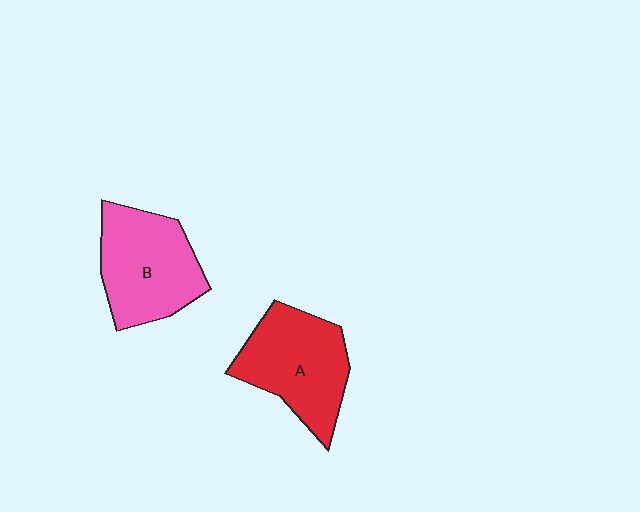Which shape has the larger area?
Shape A (red).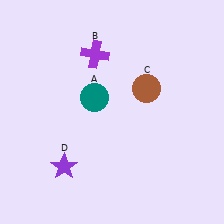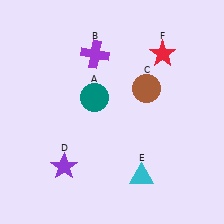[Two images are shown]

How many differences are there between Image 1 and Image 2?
There are 2 differences between the two images.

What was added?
A cyan triangle (E), a red star (F) were added in Image 2.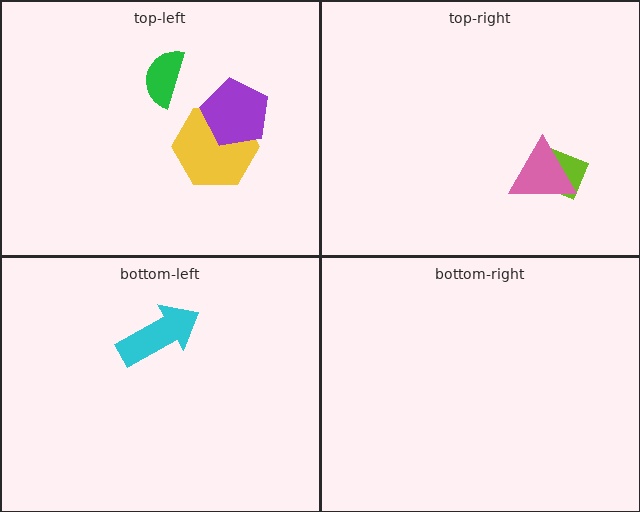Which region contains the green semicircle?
The top-left region.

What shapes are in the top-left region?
The yellow hexagon, the purple pentagon, the green semicircle.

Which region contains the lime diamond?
The top-right region.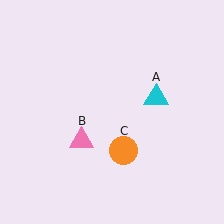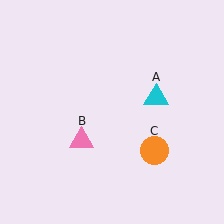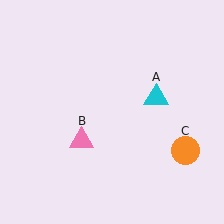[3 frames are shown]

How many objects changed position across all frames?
1 object changed position: orange circle (object C).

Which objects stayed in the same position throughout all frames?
Cyan triangle (object A) and pink triangle (object B) remained stationary.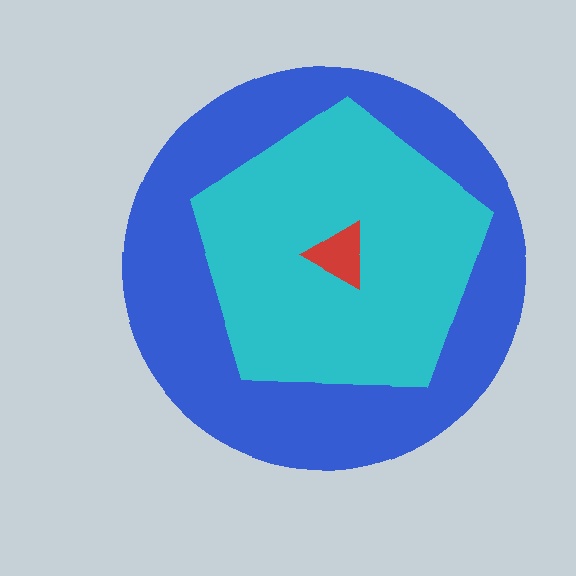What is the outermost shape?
The blue circle.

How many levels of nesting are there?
3.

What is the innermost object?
The red triangle.